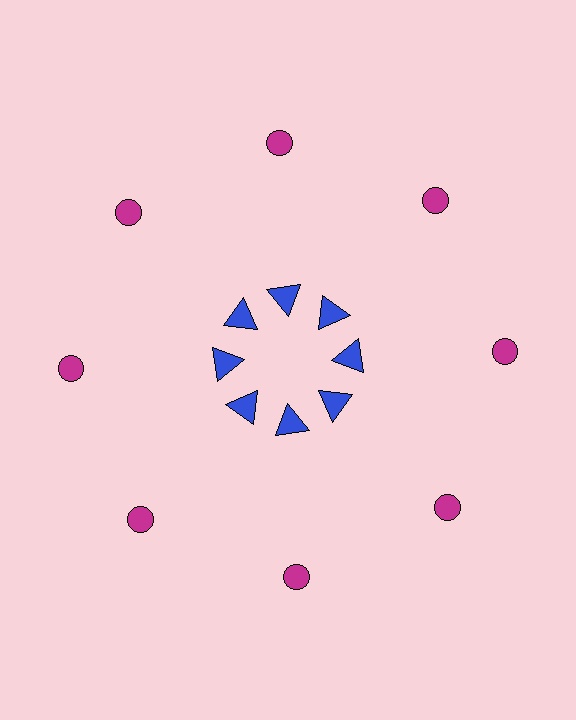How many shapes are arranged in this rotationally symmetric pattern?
There are 16 shapes, arranged in 8 groups of 2.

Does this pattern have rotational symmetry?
Yes, this pattern has 8-fold rotational symmetry. It looks the same after rotating 45 degrees around the center.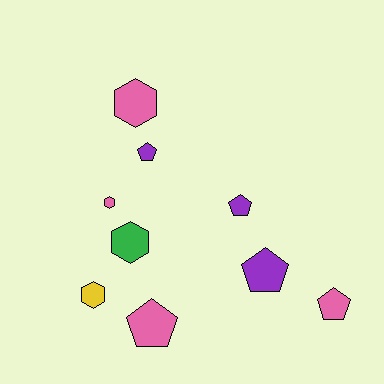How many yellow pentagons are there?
There are no yellow pentagons.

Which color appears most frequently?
Pink, with 4 objects.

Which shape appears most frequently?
Pentagon, with 5 objects.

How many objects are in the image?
There are 9 objects.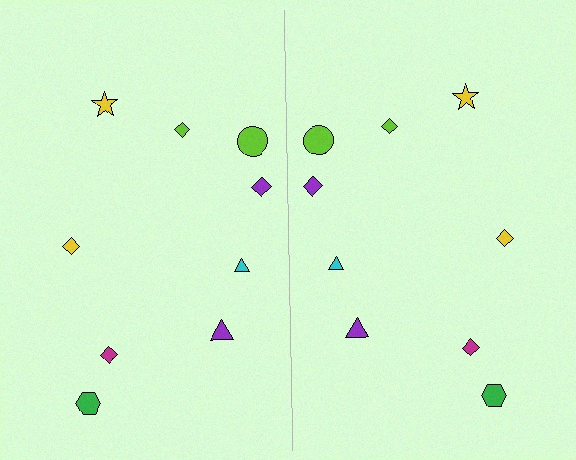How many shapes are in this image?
There are 18 shapes in this image.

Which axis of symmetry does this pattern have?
The pattern has a vertical axis of symmetry running through the center of the image.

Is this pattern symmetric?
Yes, this pattern has bilateral (reflection) symmetry.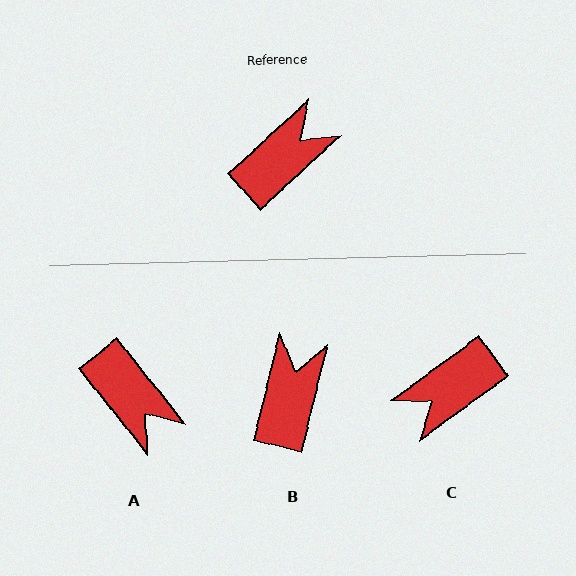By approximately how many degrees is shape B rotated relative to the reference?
Approximately 34 degrees counter-clockwise.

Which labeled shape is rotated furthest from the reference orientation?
C, about 173 degrees away.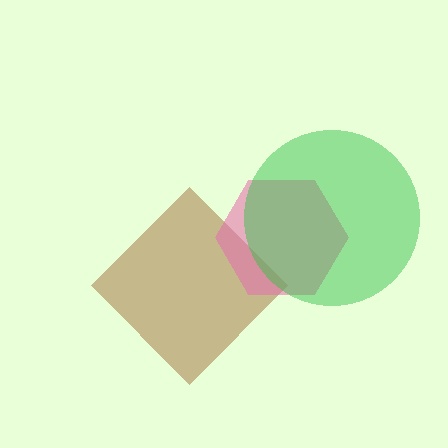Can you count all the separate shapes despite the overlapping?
Yes, there are 3 separate shapes.